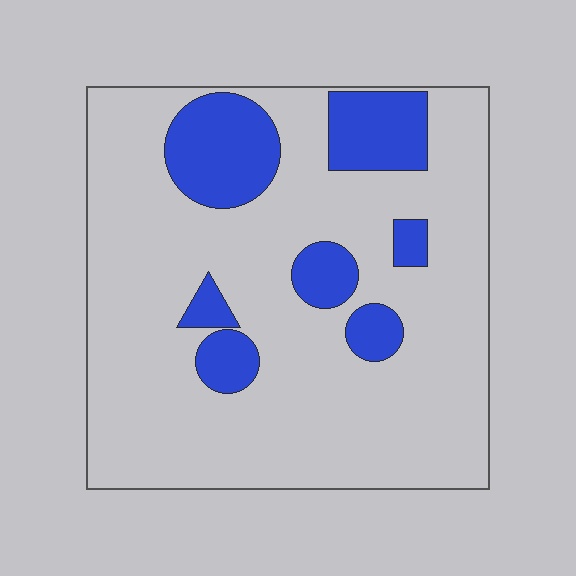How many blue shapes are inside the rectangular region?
7.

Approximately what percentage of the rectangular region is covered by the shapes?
Approximately 20%.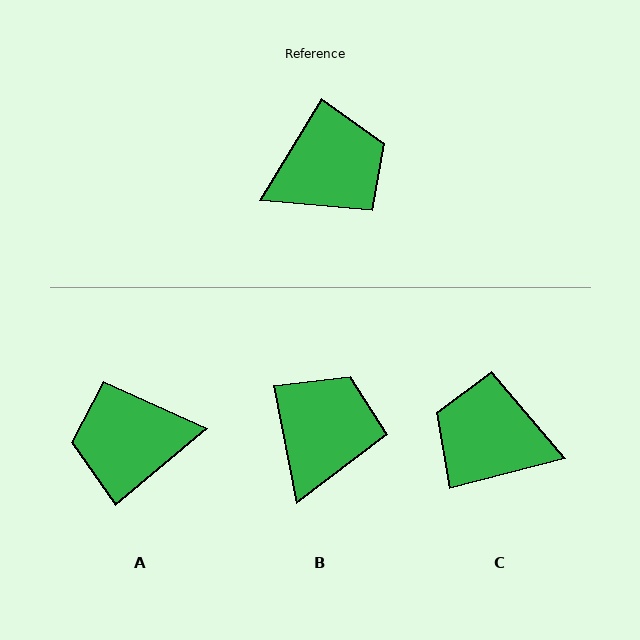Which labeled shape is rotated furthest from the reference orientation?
A, about 161 degrees away.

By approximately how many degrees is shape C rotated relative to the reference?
Approximately 136 degrees counter-clockwise.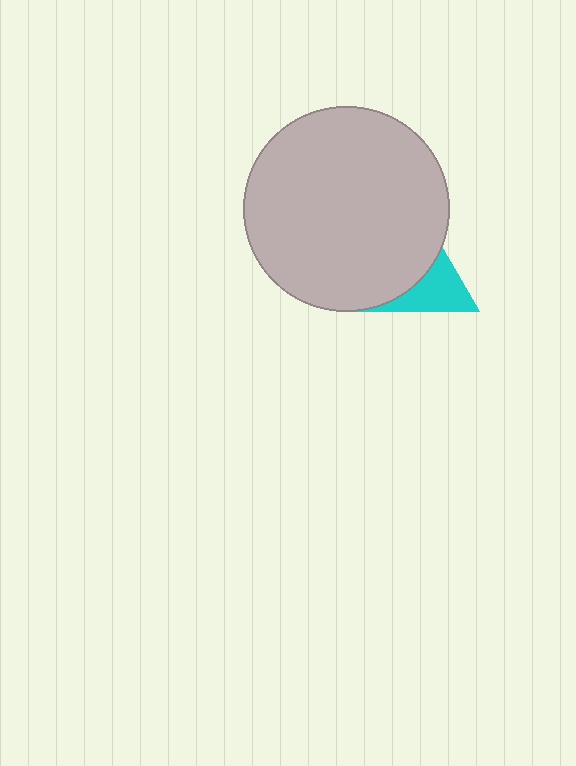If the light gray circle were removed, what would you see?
You would see the complete cyan triangle.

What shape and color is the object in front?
The object in front is a light gray circle.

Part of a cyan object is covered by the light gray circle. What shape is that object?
It is a triangle.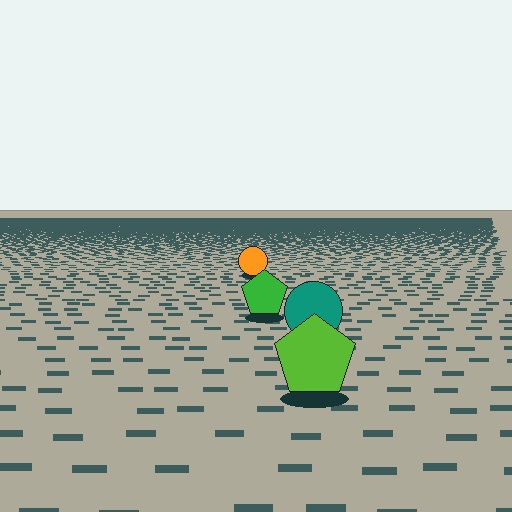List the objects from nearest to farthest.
From nearest to farthest: the lime pentagon, the teal circle, the green pentagon, the orange circle.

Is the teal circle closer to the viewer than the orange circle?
Yes. The teal circle is closer — you can tell from the texture gradient: the ground texture is coarser near it.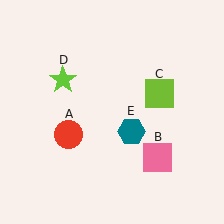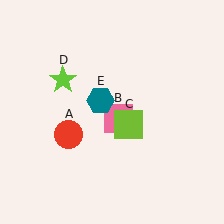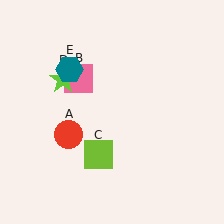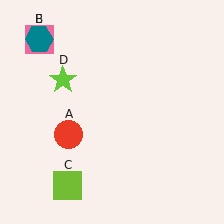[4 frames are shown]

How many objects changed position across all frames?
3 objects changed position: pink square (object B), lime square (object C), teal hexagon (object E).